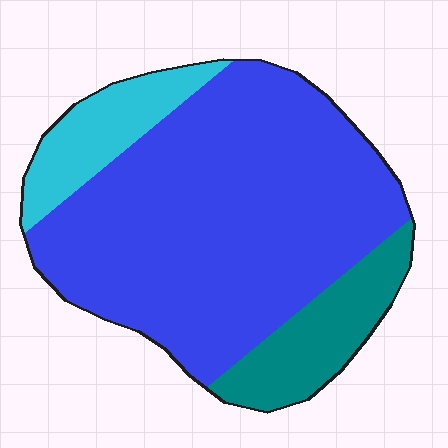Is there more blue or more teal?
Blue.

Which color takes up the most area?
Blue, at roughly 75%.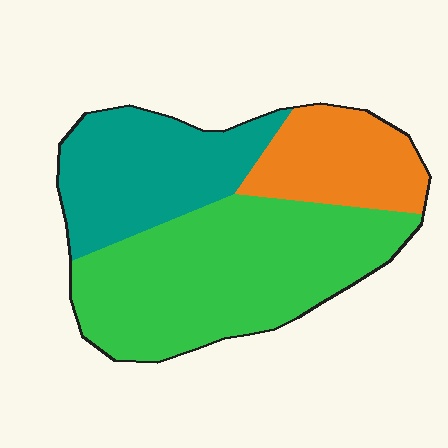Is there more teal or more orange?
Teal.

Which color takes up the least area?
Orange, at roughly 20%.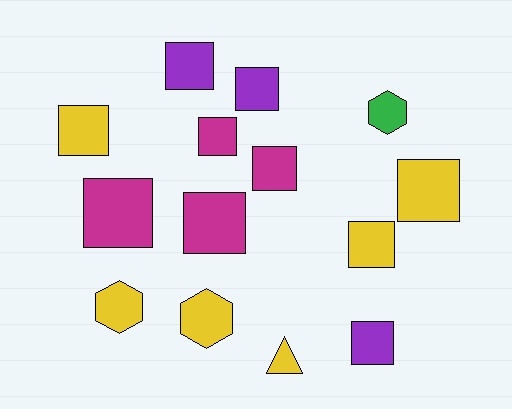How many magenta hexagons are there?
There are no magenta hexagons.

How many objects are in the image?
There are 14 objects.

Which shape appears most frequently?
Square, with 10 objects.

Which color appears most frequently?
Yellow, with 6 objects.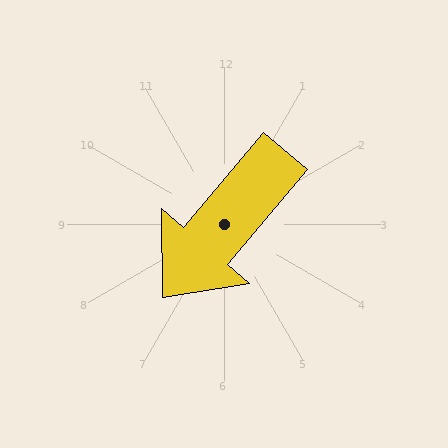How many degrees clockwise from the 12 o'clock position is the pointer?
Approximately 220 degrees.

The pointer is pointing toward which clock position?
Roughly 7 o'clock.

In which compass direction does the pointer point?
Southwest.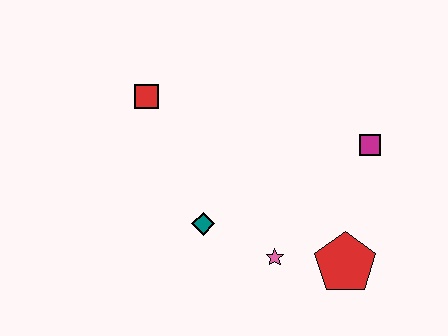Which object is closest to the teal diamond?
The pink star is closest to the teal diamond.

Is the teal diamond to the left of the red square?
No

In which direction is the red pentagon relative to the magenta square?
The red pentagon is below the magenta square.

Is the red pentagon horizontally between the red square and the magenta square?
Yes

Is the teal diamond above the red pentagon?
Yes